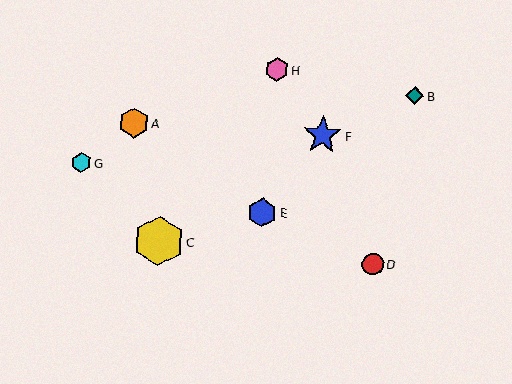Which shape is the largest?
The yellow hexagon (labeled C) is the largest.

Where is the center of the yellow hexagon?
The center of the yellow hexagon is at (159, 241).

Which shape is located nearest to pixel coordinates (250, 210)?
The blue hexagon (labeled E) at (262, 213) is nearest to that location.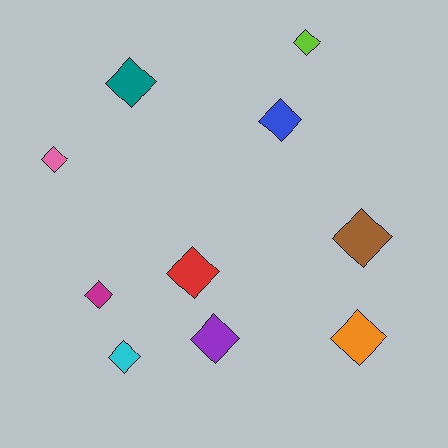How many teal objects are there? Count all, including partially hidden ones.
There is 1 teal object.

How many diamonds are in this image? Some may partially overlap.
There are 10 diamonds.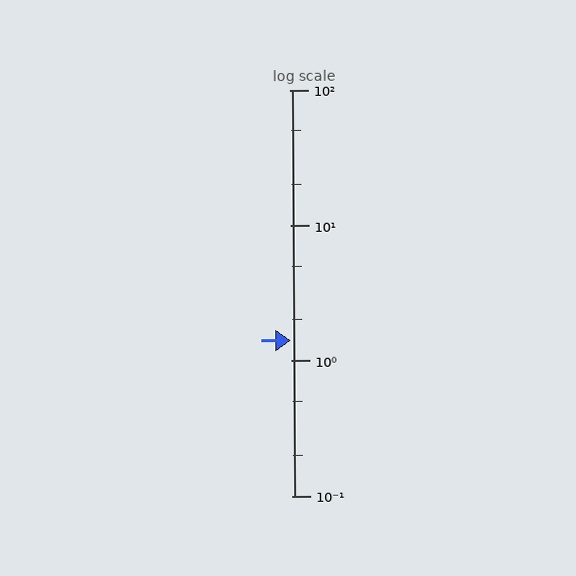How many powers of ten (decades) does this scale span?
The scale spans 3 decades, from 0.1 to 100.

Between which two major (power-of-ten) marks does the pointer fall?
The pointer is between 1 and 10.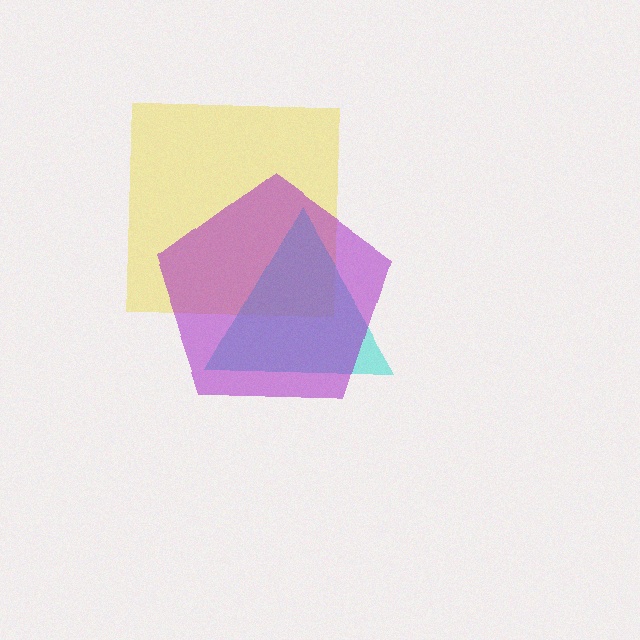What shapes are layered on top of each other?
The layered shapes are: a yellow square, a cyan triangle, a purple pentagon.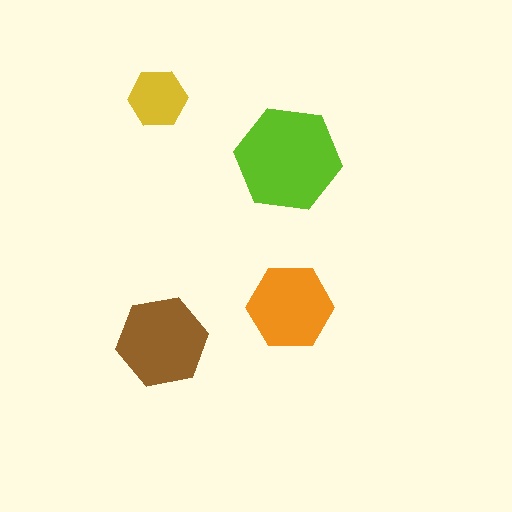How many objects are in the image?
There are 4 objects in the image.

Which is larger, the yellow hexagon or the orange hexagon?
The orange one.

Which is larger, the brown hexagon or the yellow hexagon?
The brown one.